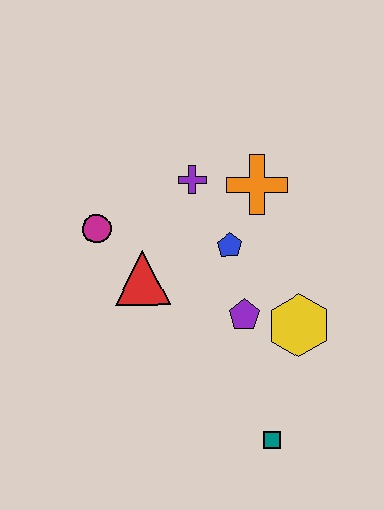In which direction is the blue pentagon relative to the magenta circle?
The blue pentagon is to the right of the magenta circle.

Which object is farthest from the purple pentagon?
The magenta circle is farthest from the purple pentagon.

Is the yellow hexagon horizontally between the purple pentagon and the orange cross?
No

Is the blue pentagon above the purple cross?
No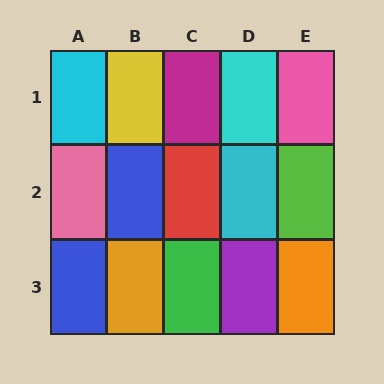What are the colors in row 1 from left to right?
Cyan, yellow, magenta, cyan, pink.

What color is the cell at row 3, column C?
Green.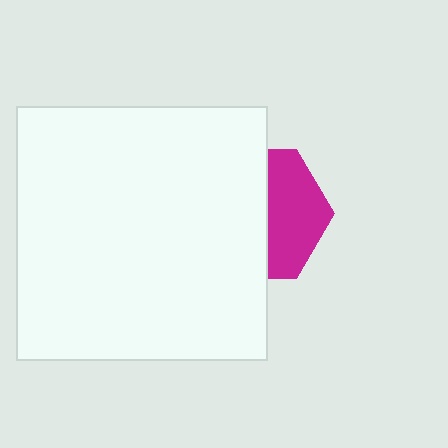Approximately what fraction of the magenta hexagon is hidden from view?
Roughly 57% of the magenta hexagon is hidden behind the white rectangle.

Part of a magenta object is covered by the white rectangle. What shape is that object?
It is a hexagon.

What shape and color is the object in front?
The object in front is a white rectangle.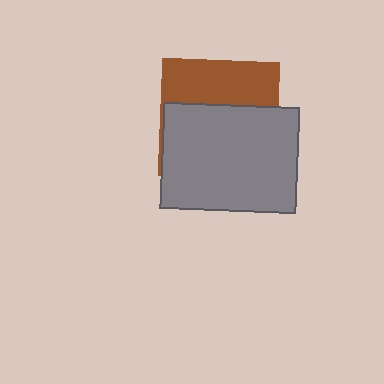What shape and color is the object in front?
The object in front is a gray rectangle.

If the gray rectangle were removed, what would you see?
You would see the complete brown square.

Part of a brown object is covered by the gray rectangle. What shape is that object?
It is a square.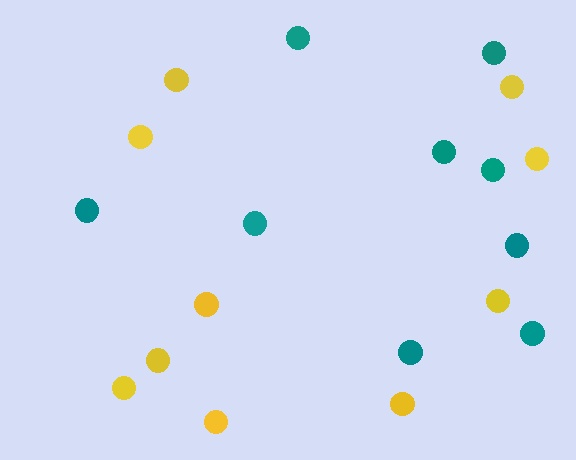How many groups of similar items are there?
There are 2 groups: one group of yellow circles (10) and one group of teal circles (9).